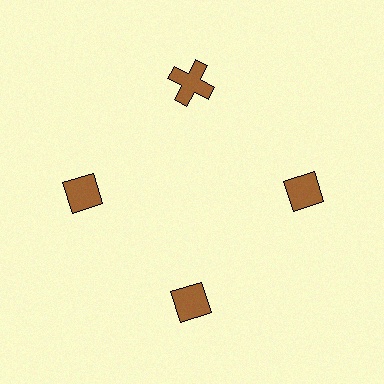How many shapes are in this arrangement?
There are 4 shapes arranged in a ring pattern.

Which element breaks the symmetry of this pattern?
The brown cross at roughly the 12 o'clock position breaks the symmetry. All other shapes are brown diamonds.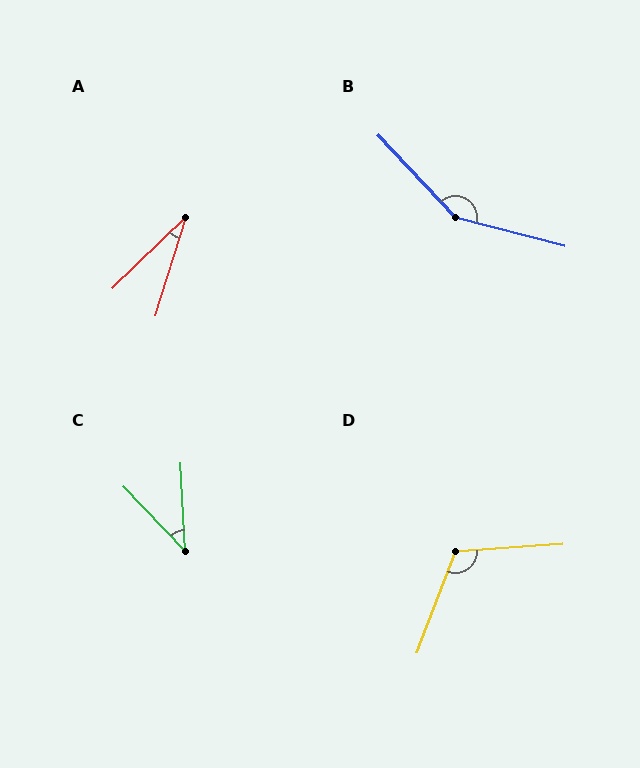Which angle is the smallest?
A, at approximately 29 degrees.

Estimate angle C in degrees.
Approximately 41 degrees.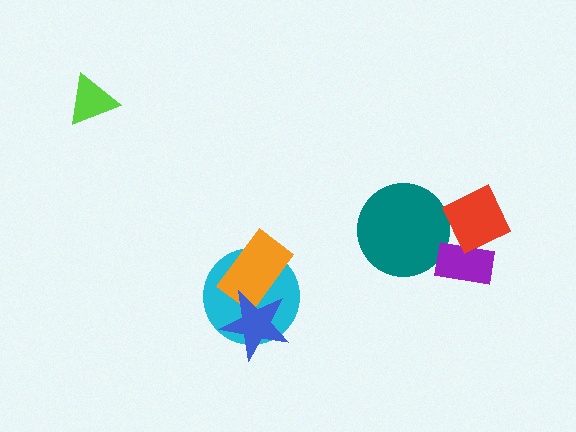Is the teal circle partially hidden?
Yes, it is partially covered by another shape.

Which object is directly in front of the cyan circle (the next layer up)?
The orange rectangle is directly in front of the cyan circle.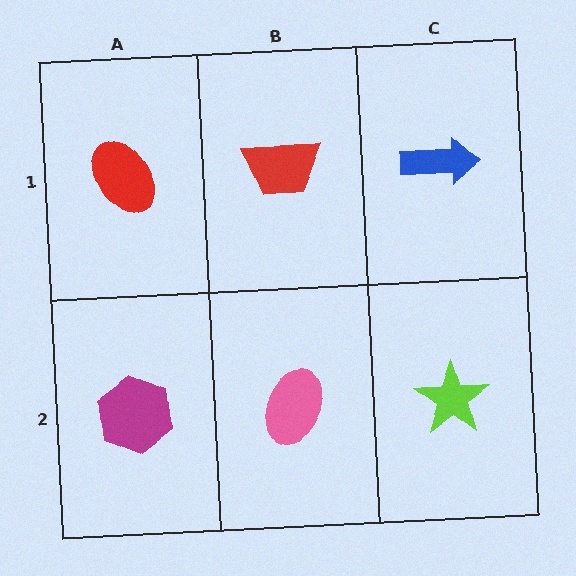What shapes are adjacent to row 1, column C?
A lime star (row 2, column C), a red trapezoid (row 1, column B).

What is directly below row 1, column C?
A lime star.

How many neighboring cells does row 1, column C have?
2.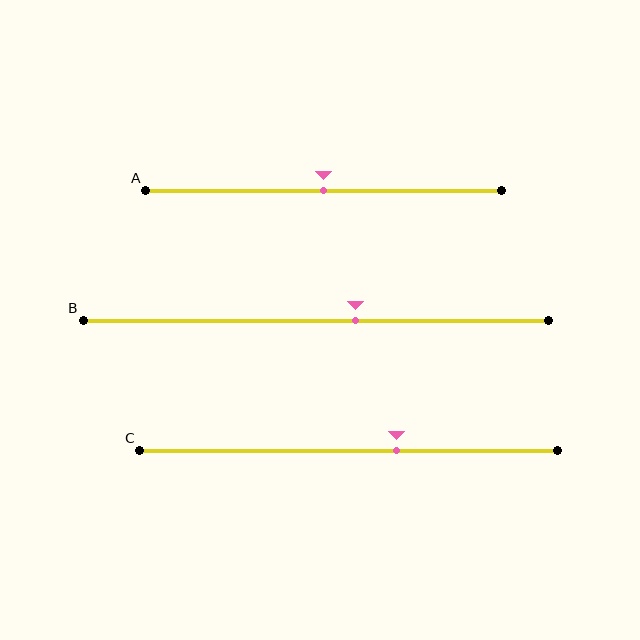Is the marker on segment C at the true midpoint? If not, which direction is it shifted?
No, the marker on segment C is shifted to the right by about 11% of the segment length.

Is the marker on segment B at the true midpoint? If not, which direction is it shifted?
No, the marker on segment B is shifted to the right by about 9% of the segment length.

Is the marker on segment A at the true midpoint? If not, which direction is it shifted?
Yes, the marker on segment A is at the true midpoint.